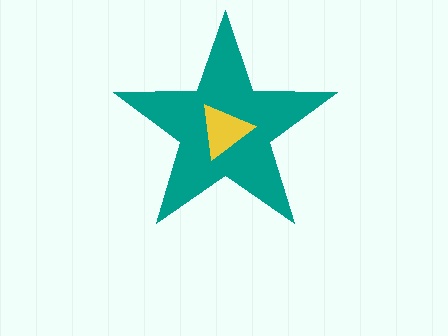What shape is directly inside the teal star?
The yellow triangle.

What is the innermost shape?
The yellow triangle.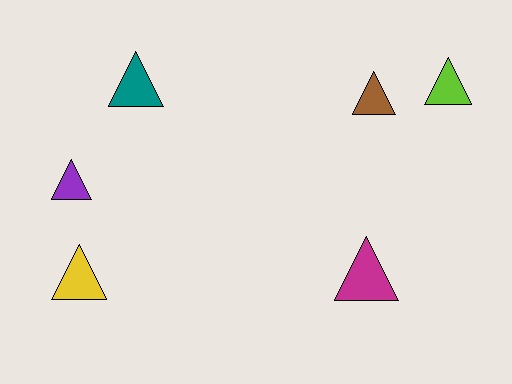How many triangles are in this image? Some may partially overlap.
There are 6 triangles.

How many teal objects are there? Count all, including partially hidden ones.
There is 1 teal object.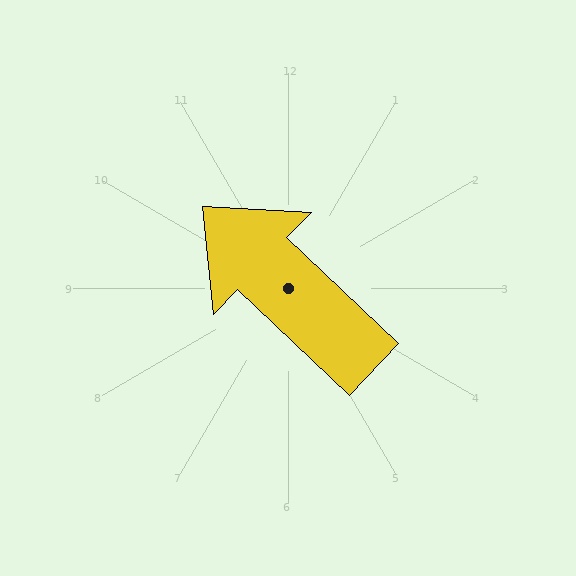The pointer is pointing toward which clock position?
Roughly 10 o'clock.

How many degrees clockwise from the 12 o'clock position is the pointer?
Approximately 314 degrees.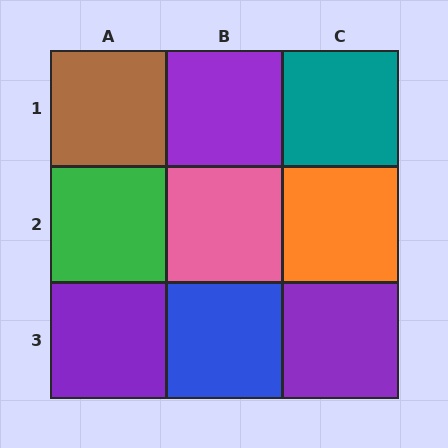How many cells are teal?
1 cell is teal.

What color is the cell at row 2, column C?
Orange.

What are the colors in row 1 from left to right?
Brown, purple, teal.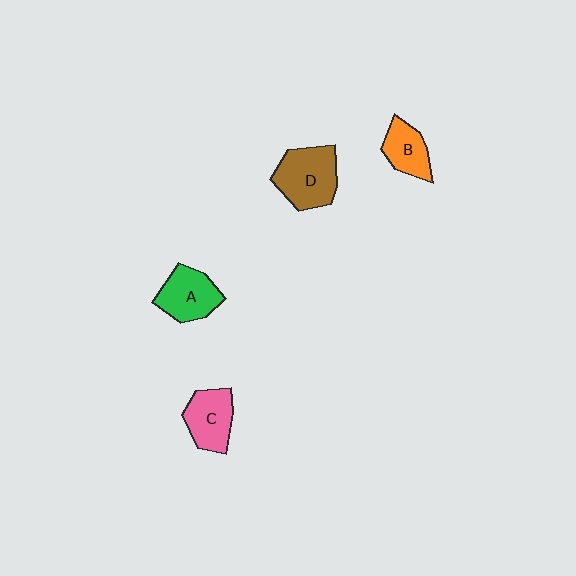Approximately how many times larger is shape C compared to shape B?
Approximately 1.3 times.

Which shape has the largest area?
Shape D (brown).